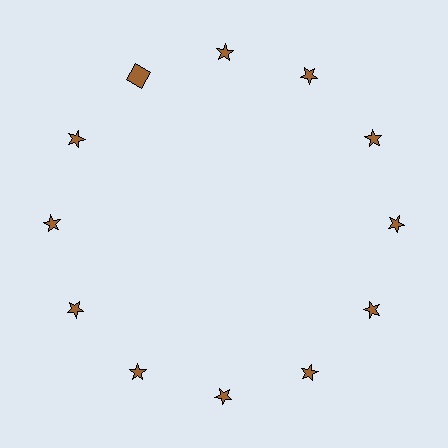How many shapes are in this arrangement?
There are 12 shapes arranged in a ring pattern.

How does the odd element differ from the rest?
It has a different shape: square instead of star.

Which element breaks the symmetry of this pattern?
The brown square at roughly the 11 o'clock position breaks the symmetry. All other shapes are brown stars.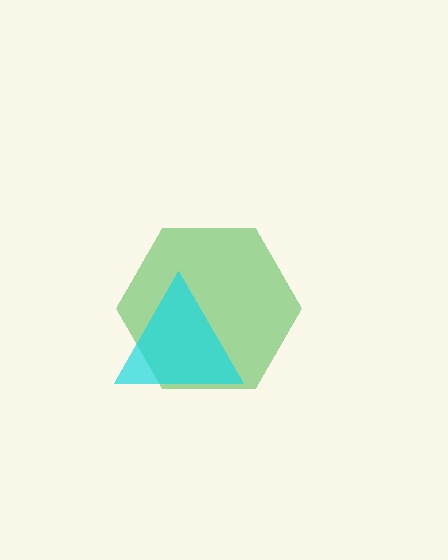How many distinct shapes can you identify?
There are 2 distinct shapes: a green hexagon, a cyan triangle.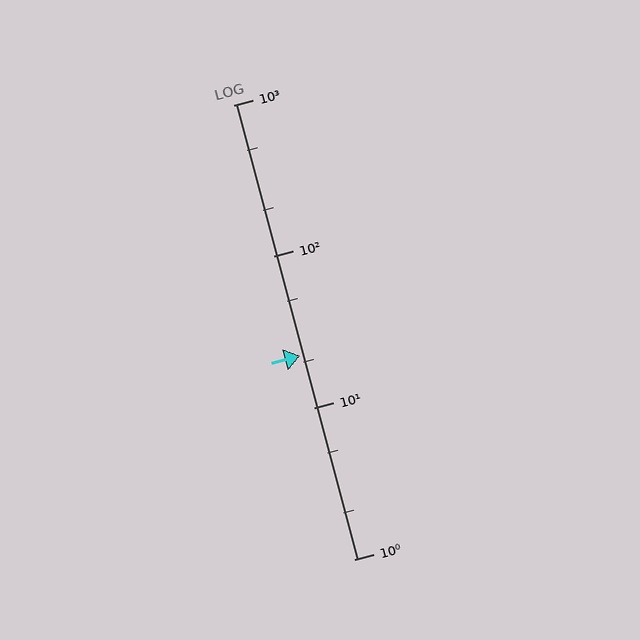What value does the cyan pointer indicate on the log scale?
The pointer indicates approximately 22.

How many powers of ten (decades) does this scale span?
The scale spans 3 decades, from 1 to 1000.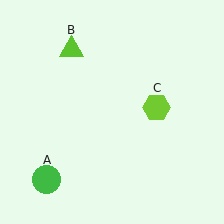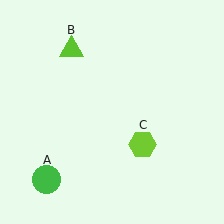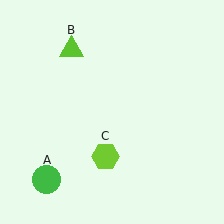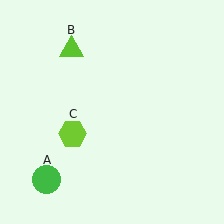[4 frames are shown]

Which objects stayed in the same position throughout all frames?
Green circle (object A) and lime triangle (object B) remained stationary.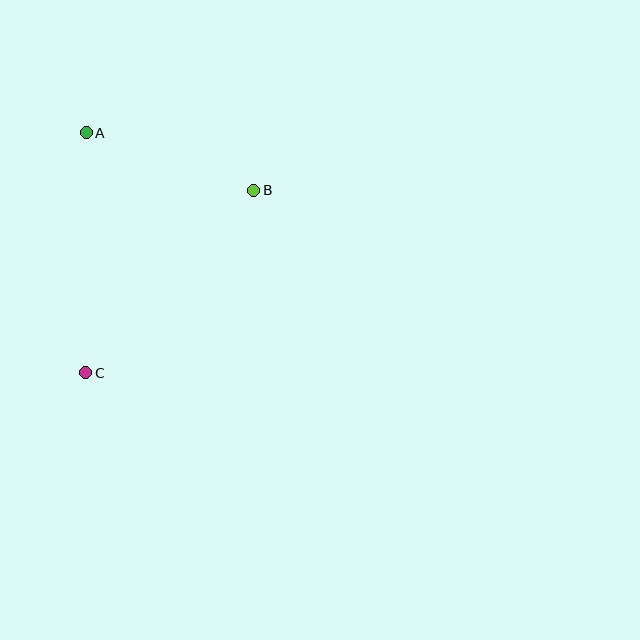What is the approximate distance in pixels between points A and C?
The distance between A and C is approximately 240 pixels.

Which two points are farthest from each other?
Points B and C are farthest from each other.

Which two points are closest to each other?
Points A and B are closest to each other.